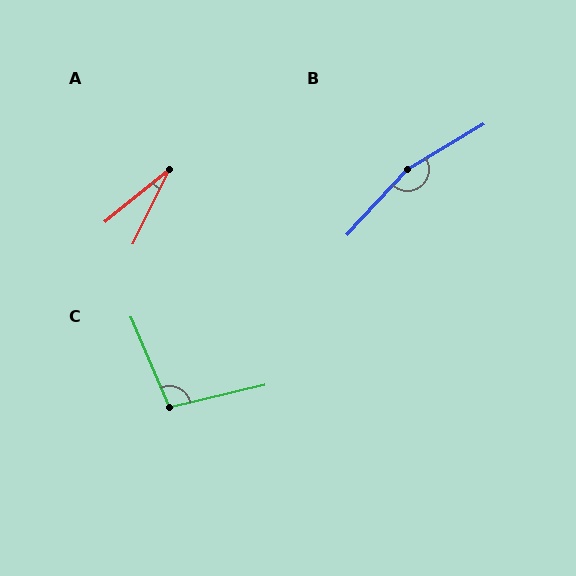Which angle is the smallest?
A, at approximately 25 degrees.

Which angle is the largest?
B, at approximately 163 degrees.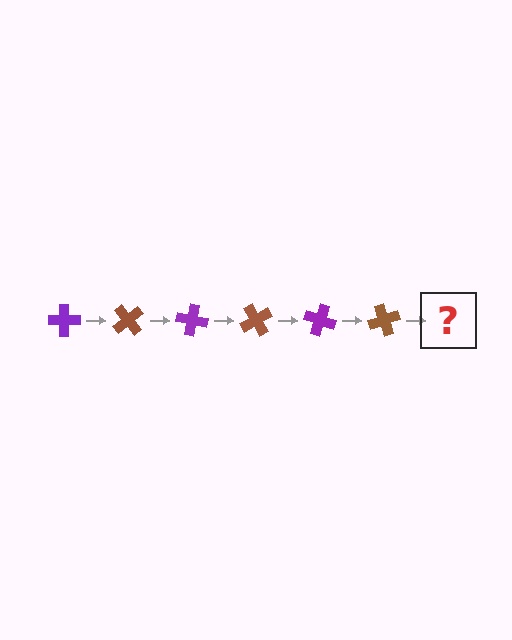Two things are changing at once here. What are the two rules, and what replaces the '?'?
The two rules are that it rotates 50 degrees each step and the color cycles through purple and brown. The '?' should be a purple cross, rotated 300 degrees from the start.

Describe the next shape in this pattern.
It should be a purple cross, rotated 300 degrees from the start.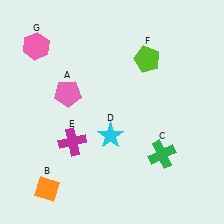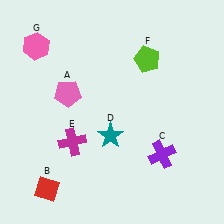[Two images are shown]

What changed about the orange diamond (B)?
In Image 1, B is orange. In Image 2, it changed to red.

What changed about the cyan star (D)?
In Image 1, D is cyan. In Image 2, it changed to teal.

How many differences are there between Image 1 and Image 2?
There are 3 differences between the two images.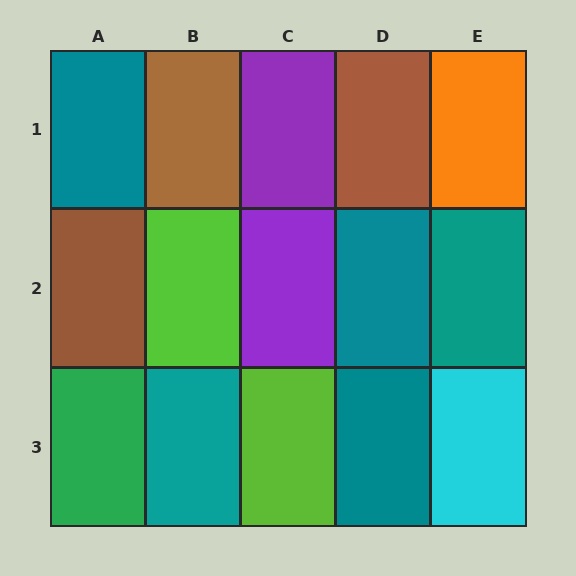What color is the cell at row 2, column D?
Teal.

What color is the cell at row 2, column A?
Brown.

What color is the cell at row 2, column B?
Lime.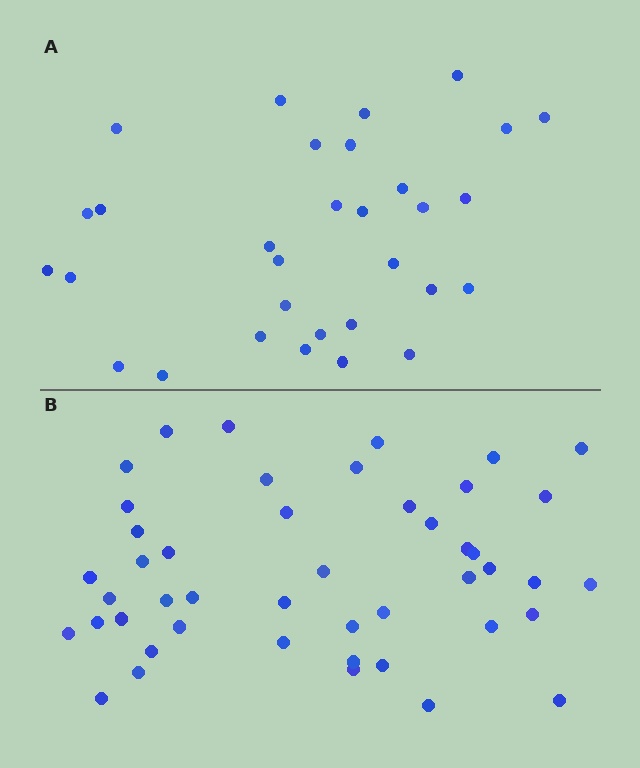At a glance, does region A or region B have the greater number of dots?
Region B (the bottom region) has more dots.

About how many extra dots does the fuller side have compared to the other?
Region B has approximately 15 more dots than region A.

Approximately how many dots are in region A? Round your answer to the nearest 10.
About 30 dots. (The exact count is 31, which rounds to 30.)